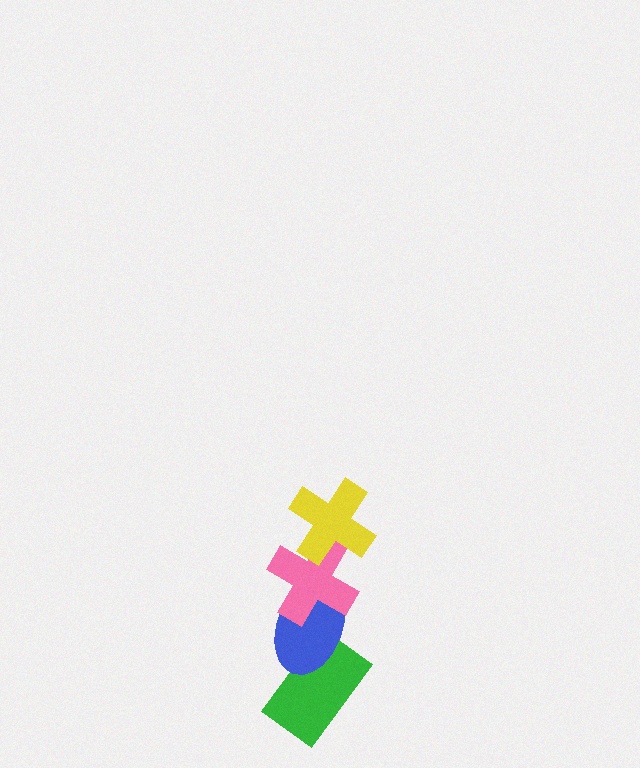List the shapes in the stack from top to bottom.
From top to bottom: the yellow cross, the pink cross, the blue ellipse, the green rectangle.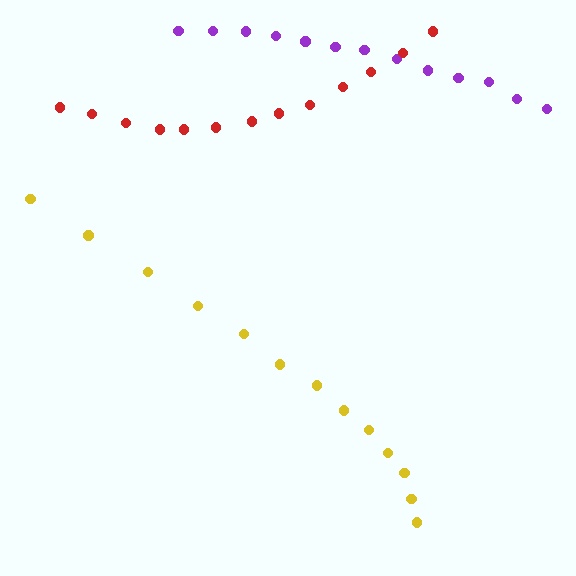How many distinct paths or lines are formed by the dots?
There are 3 distinct paths.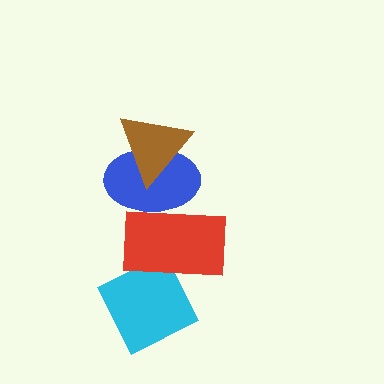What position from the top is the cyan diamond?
The cyan diamond is 4th from the top.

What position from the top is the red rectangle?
The red rectangle is 3rd from the top.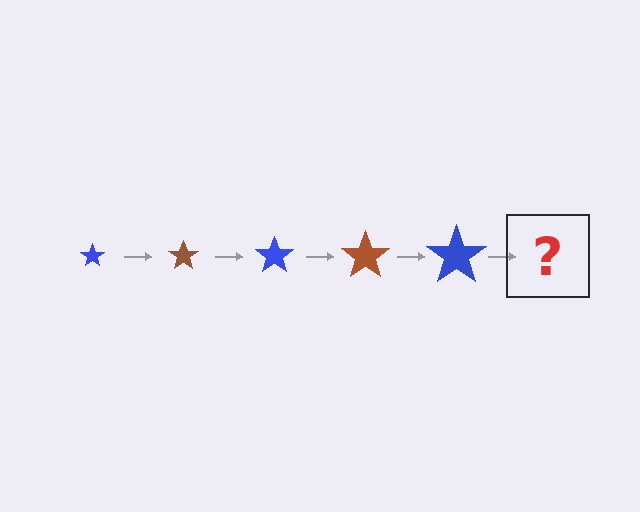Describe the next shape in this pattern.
It should be a brown star, larger than the previous one.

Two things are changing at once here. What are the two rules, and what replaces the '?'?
The two rules are that the star grows larger each step and the color cycles through blue and brown. The '?' should be a brown star, larger than the previous one.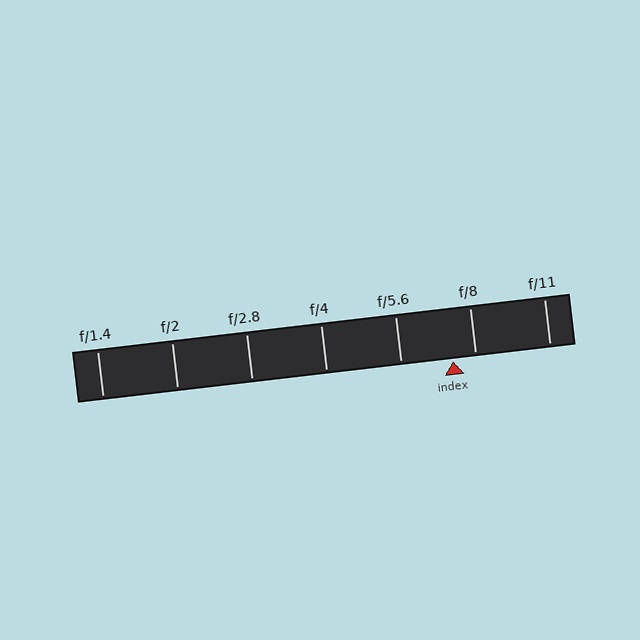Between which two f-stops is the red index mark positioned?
The index mark is between f/5.6 and f/8.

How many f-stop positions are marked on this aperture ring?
There are 7 f-stop positions marked.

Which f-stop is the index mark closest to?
The index mark is closest to f/8.